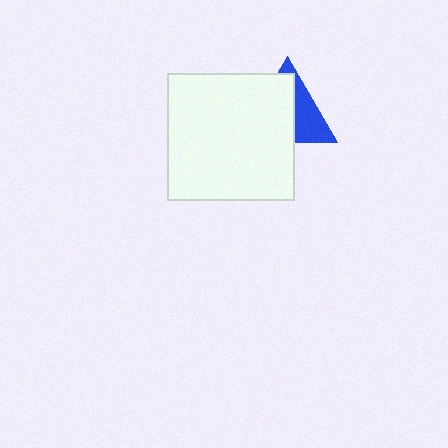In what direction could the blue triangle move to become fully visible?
The blue triangle could move toward the upper-right. That would shift it out from behind the white square entirely.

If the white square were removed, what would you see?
You would see the complete blue triangle.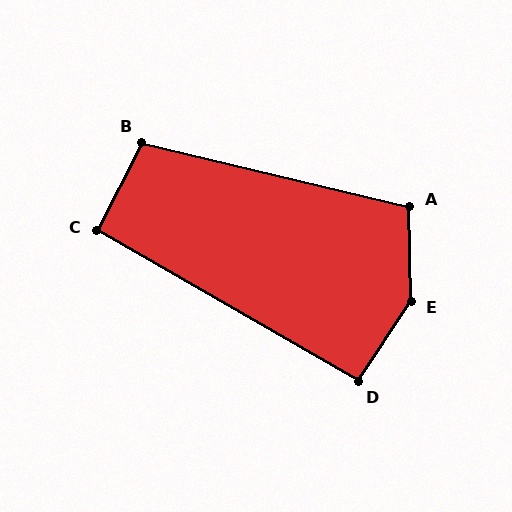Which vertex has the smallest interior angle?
C, at approximately 93 degrees.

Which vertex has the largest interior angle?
E, at approximately 146 degrees.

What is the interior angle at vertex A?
Approximately 104 degrees (obtuse).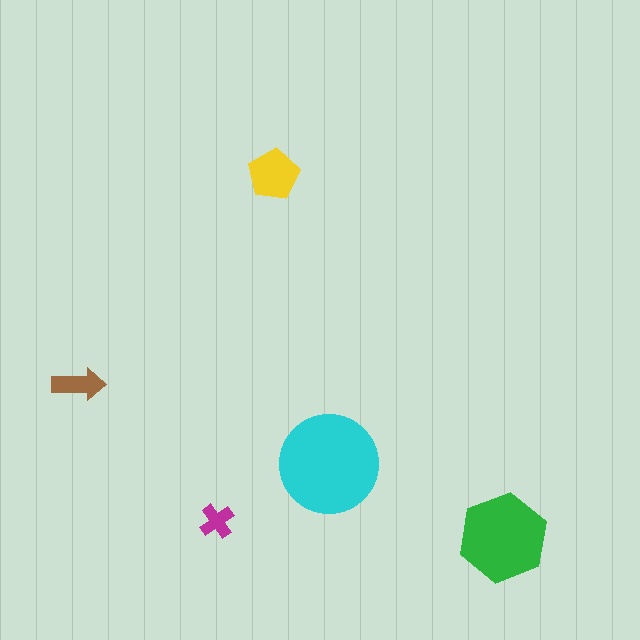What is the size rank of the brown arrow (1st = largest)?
4th.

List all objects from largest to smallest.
The cyan circle, the green hexagon, the yellow pentagon, the brown arrow, the magenta cross.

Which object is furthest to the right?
The green hexagon is rightmost.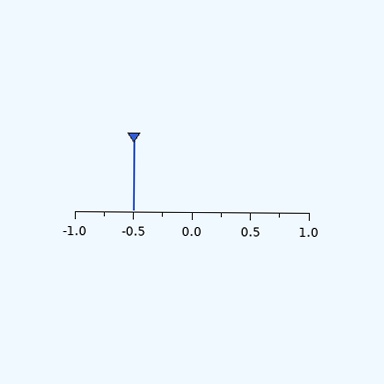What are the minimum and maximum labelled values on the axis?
The axis runs from -1.0 to 1.0.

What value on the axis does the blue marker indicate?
The marker indicates approximately -0.5.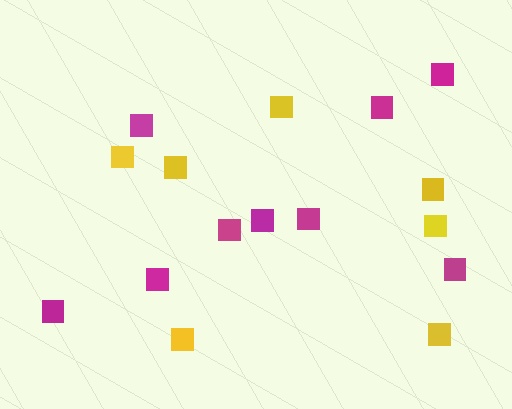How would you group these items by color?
There are 2 groups: one group of yellow squares (7) and one group of magenta squares (9).